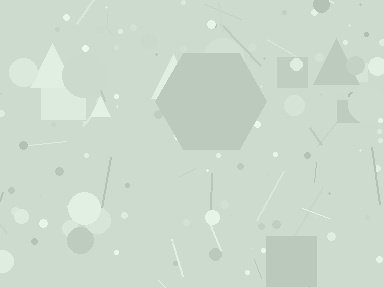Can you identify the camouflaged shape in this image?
The camouflaged shape is a hexagon.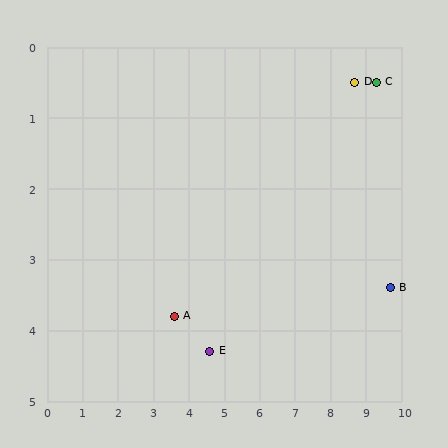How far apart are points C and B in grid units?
Points C and B are about 2.9 grid units apart.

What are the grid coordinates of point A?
Point A is at approximately (3.6, 3.8).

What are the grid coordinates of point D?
Point D is at approximately (8.7, 0.5).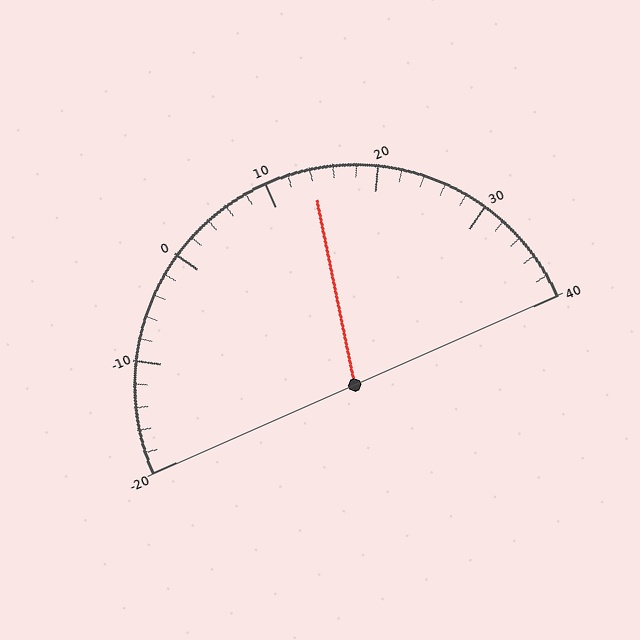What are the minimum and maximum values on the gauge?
The gauge ranges from -20 to 40.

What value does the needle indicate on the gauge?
The needle indicates approximately 14.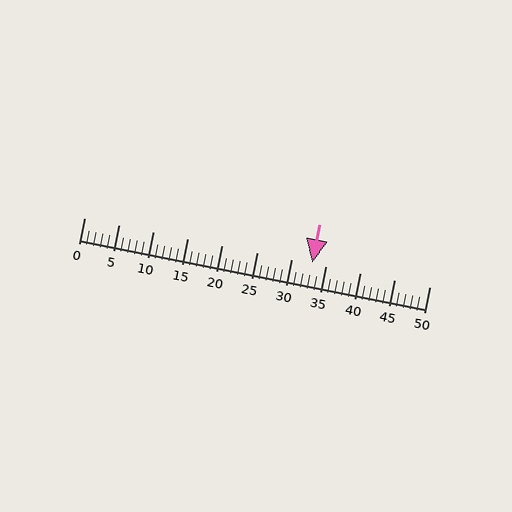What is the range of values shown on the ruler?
The ruler shows values from 0 to 50.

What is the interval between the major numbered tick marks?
The major tick marks are spaced 5 units apart.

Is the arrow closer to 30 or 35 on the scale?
The arrow is closer to 35.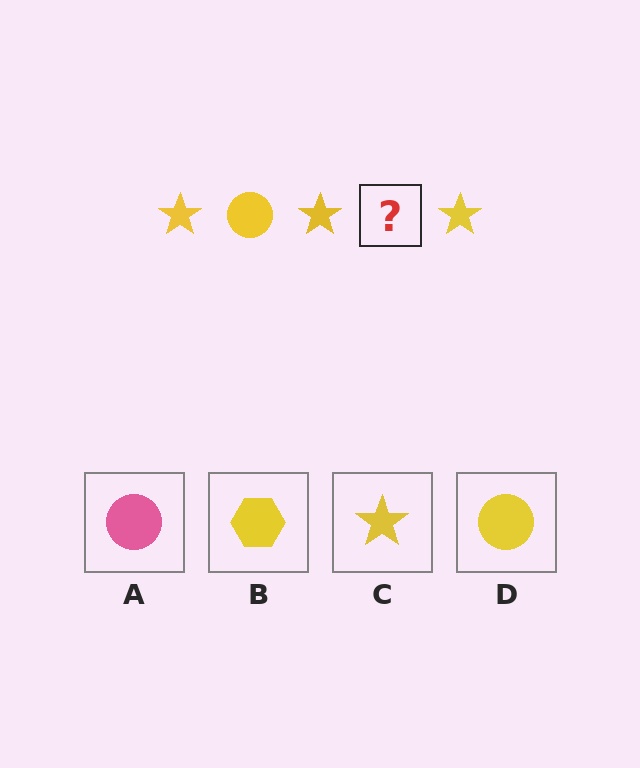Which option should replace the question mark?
Option D.